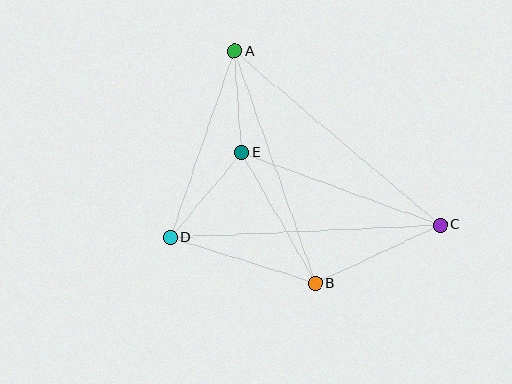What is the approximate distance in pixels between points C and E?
The distance between C and E is approximately 211 pixels.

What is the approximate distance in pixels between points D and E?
The distance between D and E is approximately 111 pixels.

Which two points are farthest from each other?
Points C and D are farthest from each other.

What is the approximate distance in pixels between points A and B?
The distance between A and B is approximately 246 pixels.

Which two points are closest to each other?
Points A and E are closest to each other.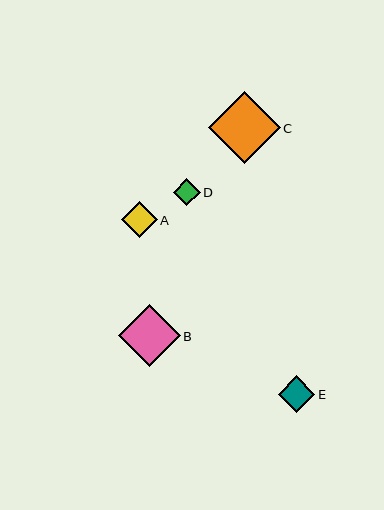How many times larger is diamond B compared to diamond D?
Diamond B is approximately 2.3 times the size of diamond D.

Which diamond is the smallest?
Diamond D is the smallest with a size of approximately 27 pixels.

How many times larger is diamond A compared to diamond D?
Diamond A is approximately 1.3 times the size of diamond D.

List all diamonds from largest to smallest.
From largest to smallest: C, B, E, A, D.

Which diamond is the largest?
Diamond C is the largest with a size of approximately 72 pixels.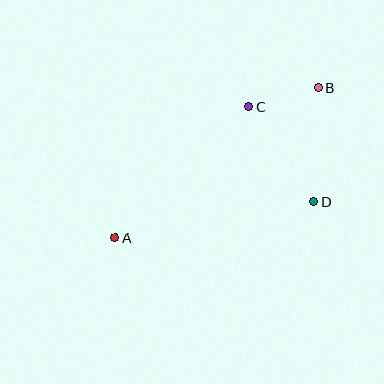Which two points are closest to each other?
Points B and C are closest to each other.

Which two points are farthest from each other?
Points A and B are farthest from each other.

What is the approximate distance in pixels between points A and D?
The distance between A and D is approximately 202 pixels.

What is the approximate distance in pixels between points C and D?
The distance between C and D is approximately 115 pixels.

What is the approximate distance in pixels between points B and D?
The distance between B and D is approximately 114 pixels.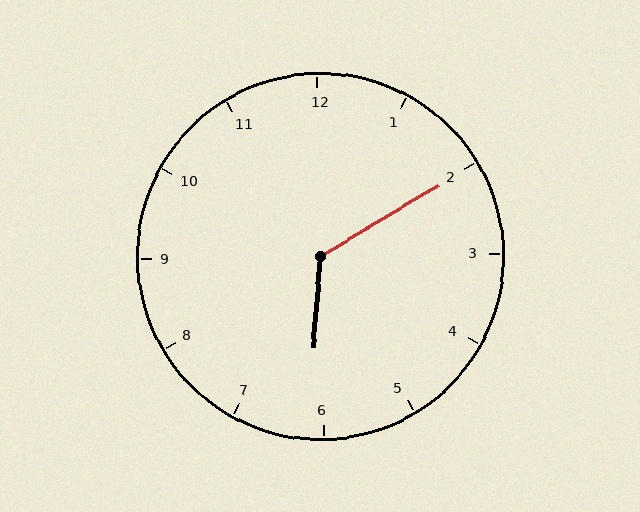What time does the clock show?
6:10.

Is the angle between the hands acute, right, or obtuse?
It is obtuse.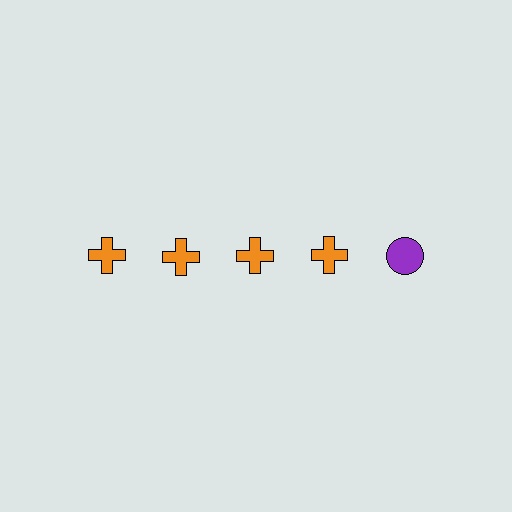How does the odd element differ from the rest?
It differs in both color (purple instead of orange) and shape (circle instead of cross).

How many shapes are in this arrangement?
There are 5 shapes arranged in a grid pattern.